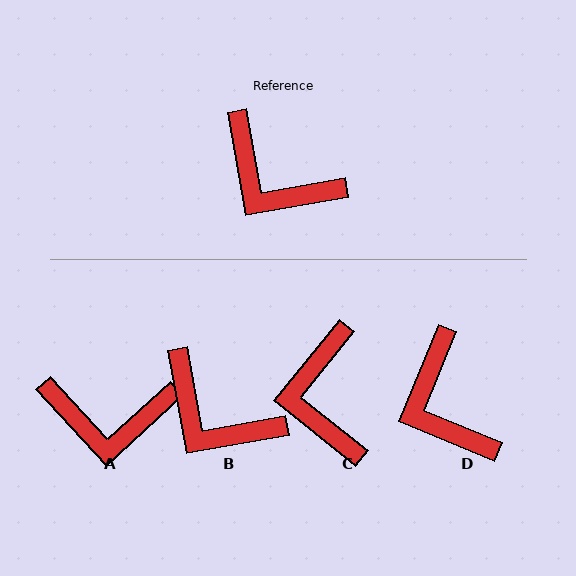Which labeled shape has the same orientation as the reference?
B.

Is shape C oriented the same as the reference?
No, it is off by about 49 degrees.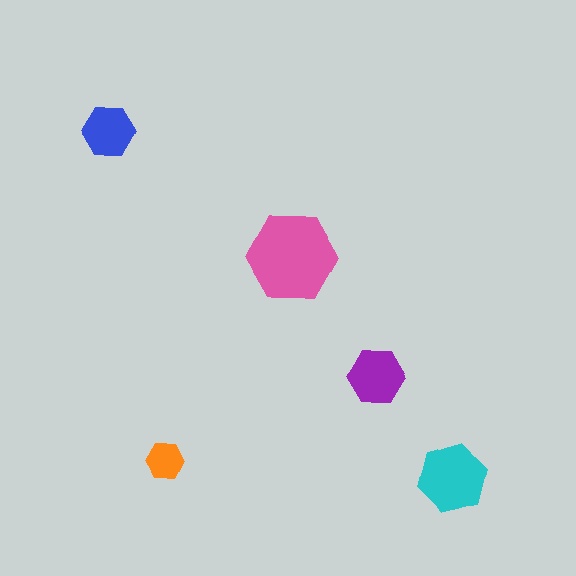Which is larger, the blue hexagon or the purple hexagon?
The purple one.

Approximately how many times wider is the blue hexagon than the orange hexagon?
About 1.5 times wider.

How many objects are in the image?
There are 5 objects in the image.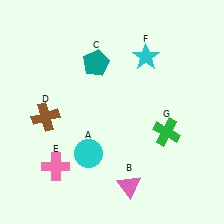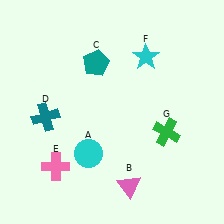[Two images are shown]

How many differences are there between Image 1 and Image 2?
There is 1 difference between the two images.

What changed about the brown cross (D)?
In Image 1, D is brown. In Image 2, it changed to teal.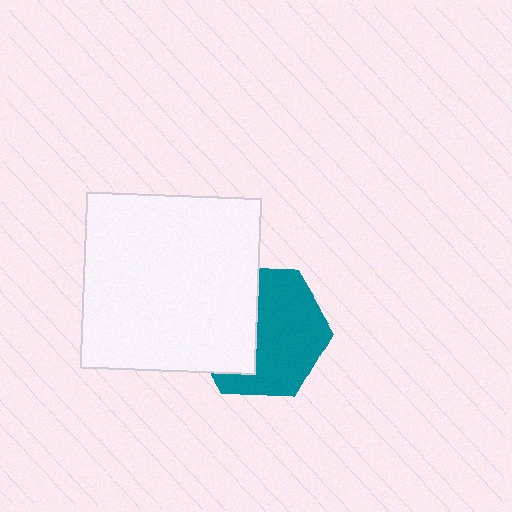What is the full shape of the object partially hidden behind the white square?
The partially hidden object is a teal hexagon.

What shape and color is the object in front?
The object in front is a white square.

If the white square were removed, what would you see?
You would see the complete teal hexagon.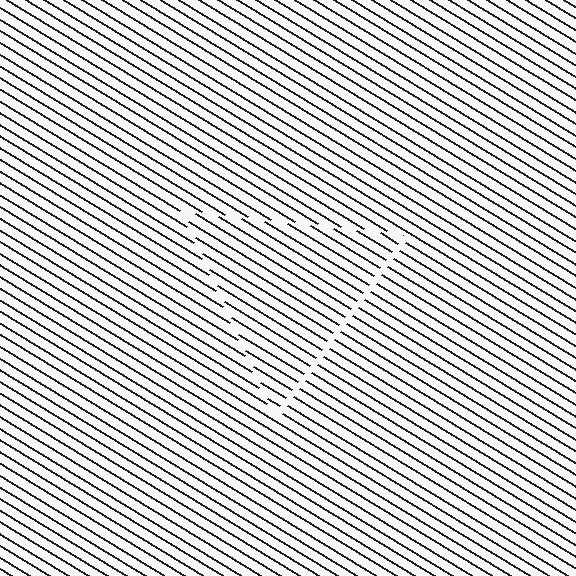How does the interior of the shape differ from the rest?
The interior of the shape contains the same grating, shifted by half a period — the contour is defined by the phase discontinuity where line-ends from the inner and outer gratings abut.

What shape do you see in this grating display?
An illusory triangle. The interior of the shape contains the same grating, shifted by half a period — the contour is defined by the phase discontinuity where line-ends from the inner and outer gratings abut.